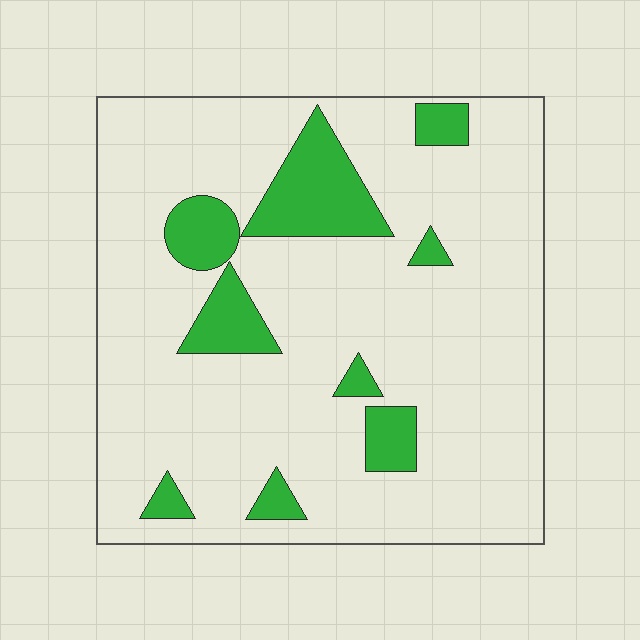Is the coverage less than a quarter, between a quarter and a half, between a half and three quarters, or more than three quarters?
Less than a quarter.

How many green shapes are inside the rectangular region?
9.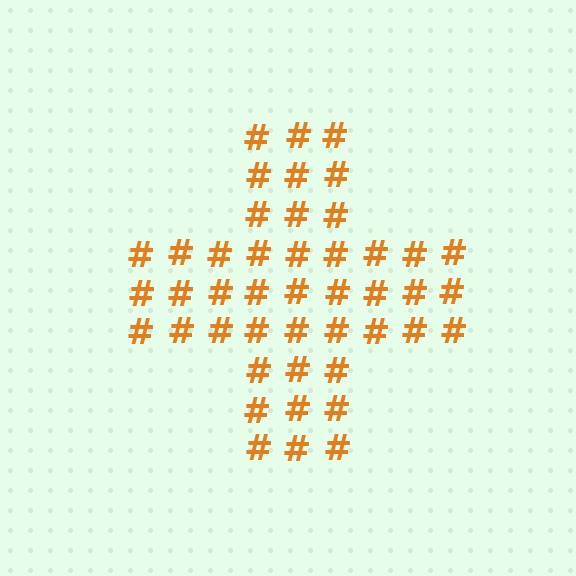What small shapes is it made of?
It is made of small hash symbols.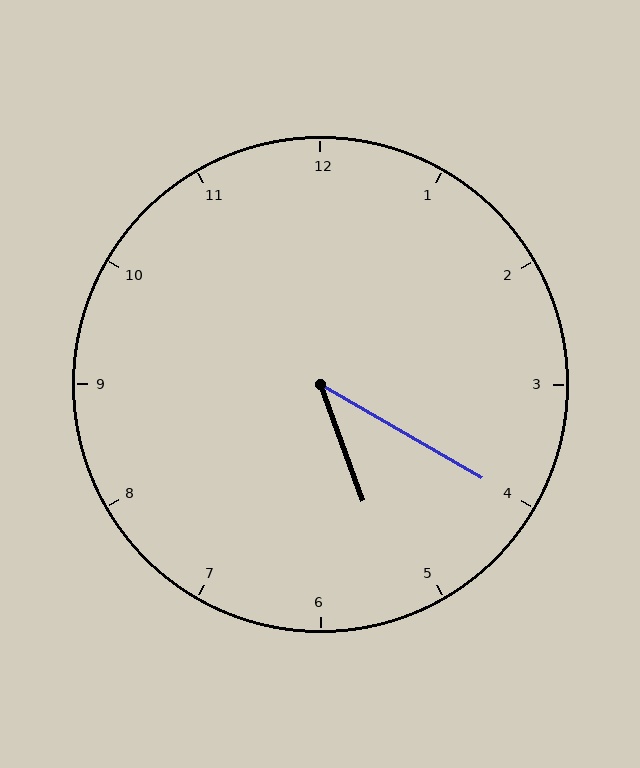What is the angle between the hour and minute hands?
Approximately 40 degrees.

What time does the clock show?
5:20.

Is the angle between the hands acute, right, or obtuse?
It is acute.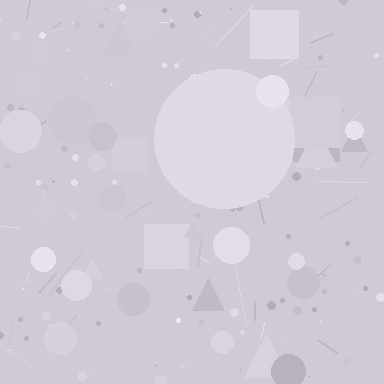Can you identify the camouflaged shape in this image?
The camouflaged shape is a circle.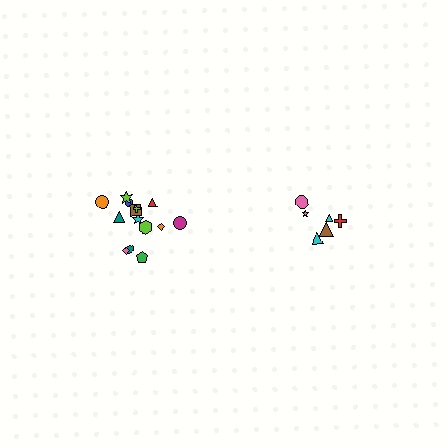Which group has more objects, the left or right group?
The left group.